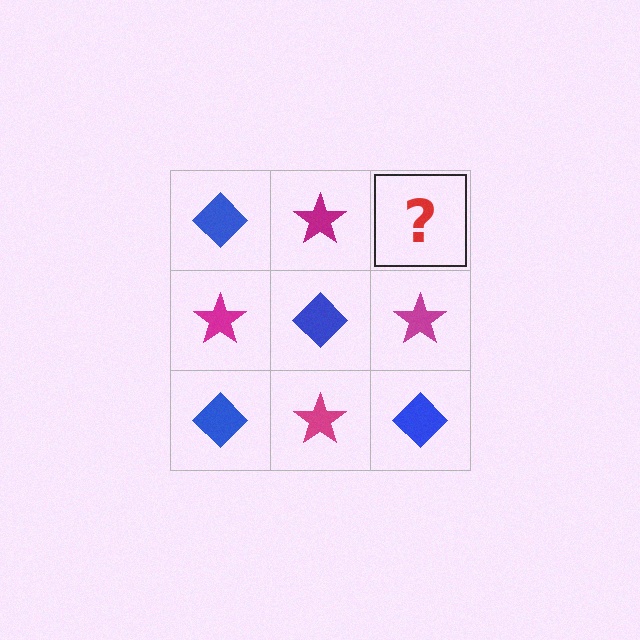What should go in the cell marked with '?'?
The missing cell should contain a blue diamond.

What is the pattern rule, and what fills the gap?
The rule is that it alternates blue diamond and magenta star in a checkerboard pattern. The gap should be filled with a blue diamond.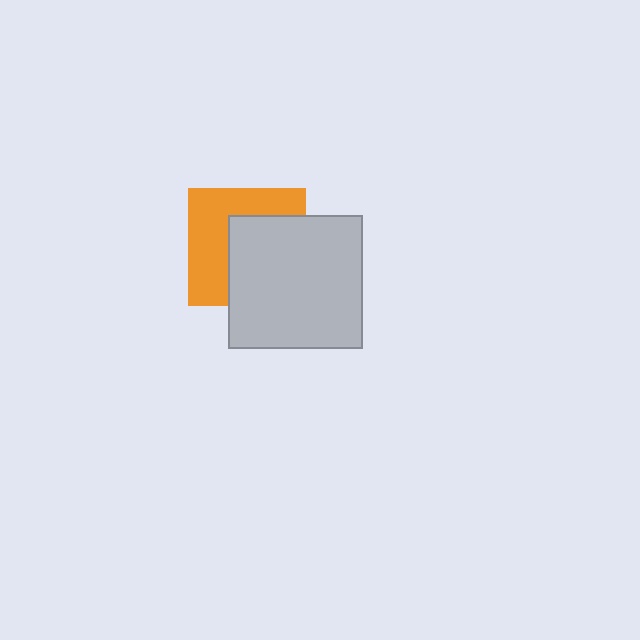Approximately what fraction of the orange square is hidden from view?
Roughly 50% of the orange square is hidden behind the light gray square.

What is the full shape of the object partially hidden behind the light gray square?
The partially hidden object is an orange square.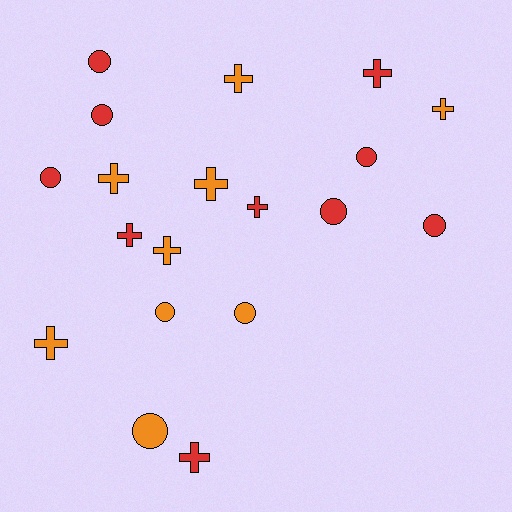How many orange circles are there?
There are 3 orange circles.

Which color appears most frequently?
Red, with 10 objects.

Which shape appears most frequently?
Cross, with 10 objects.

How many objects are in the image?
There are 19 objects.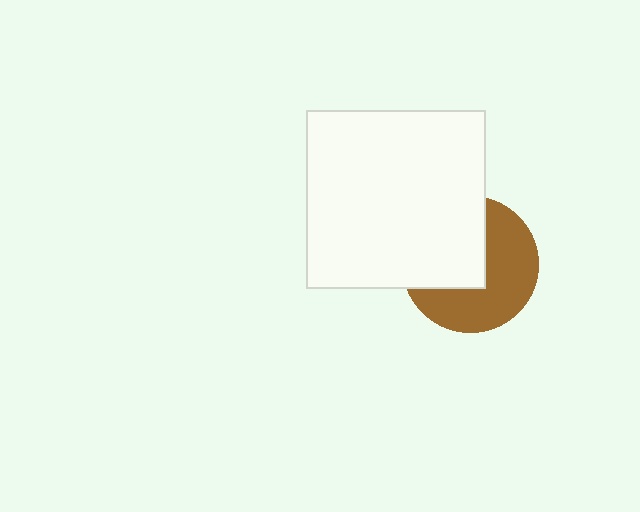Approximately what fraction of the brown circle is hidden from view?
Roughly 46% of the brown circle is hidden behind the white square.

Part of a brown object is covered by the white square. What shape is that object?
It is a circle.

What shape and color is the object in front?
The object in front is a white square.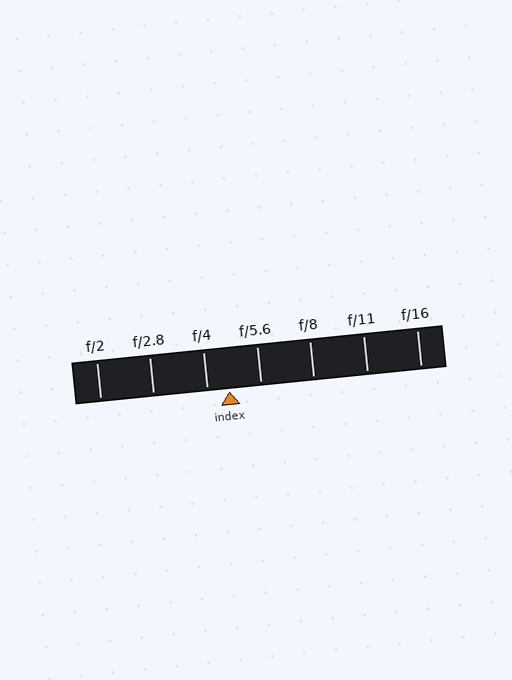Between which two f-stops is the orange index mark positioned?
The index mark is between f/4 and f/5.6.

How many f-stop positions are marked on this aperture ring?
There are 7 f-stop positions marked.